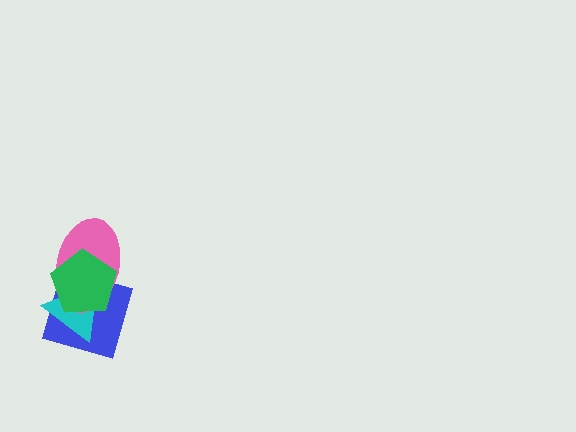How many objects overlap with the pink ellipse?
3 objects overlap with the pink ellipse.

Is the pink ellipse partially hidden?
Yes, it is partially covered by another shape.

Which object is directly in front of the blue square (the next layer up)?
The cyan triangle is directly in front of the blue square.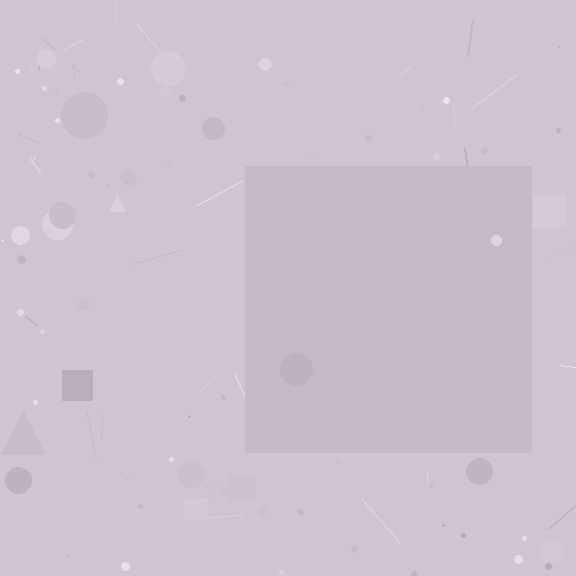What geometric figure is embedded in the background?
A square is embedded in the background.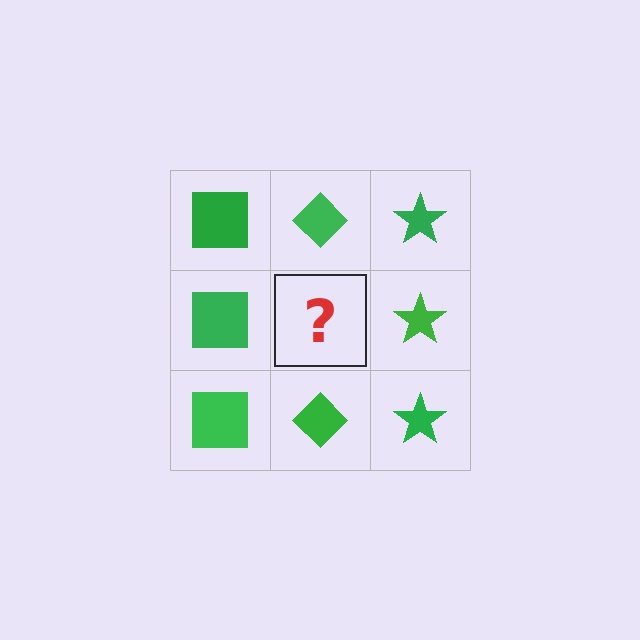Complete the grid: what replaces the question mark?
The question mark should be replaced with a green diamond.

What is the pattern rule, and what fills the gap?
The rule is that each column has a consistent shape. The gap should be filled with a green diamond.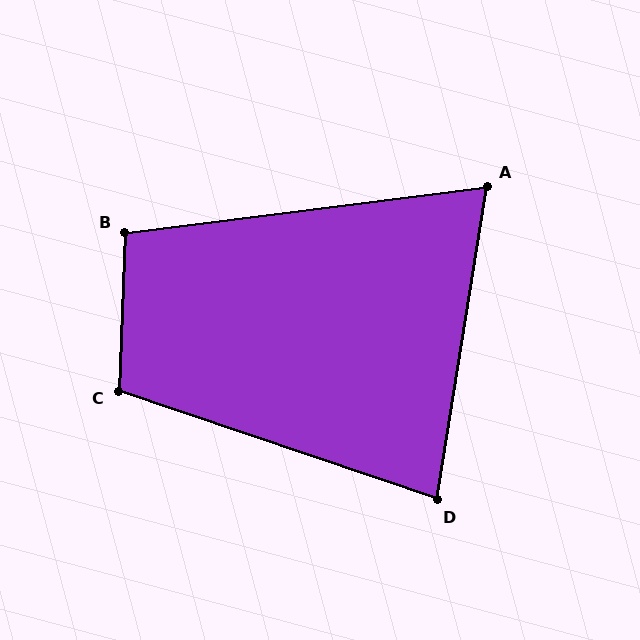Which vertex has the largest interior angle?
C, at approximately 106 degrees.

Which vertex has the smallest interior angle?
A, at approximately 74 degrees.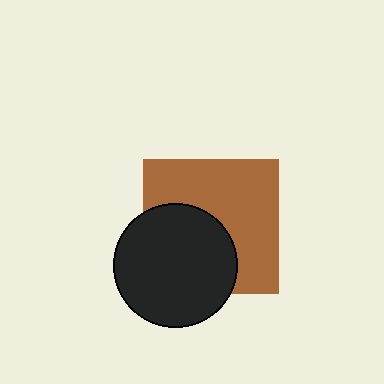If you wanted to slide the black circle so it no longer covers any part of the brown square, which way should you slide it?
Slide it toward the lower-left — that is the most direct way to separate the two shapes.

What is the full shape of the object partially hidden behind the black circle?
The partially hidden object is a brown square.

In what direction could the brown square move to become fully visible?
The brown square could move toward the upper-right. That would shift it out from behind the black circle entirely.